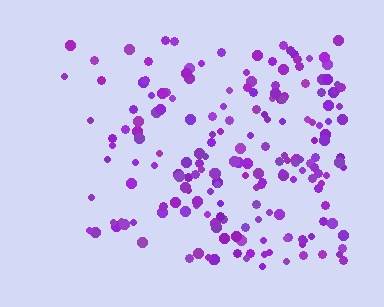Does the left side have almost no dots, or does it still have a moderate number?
Still a moderate number, just noticeably fewer than the right.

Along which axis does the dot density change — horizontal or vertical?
Horizontal.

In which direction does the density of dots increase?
From left to right, with the right side densest.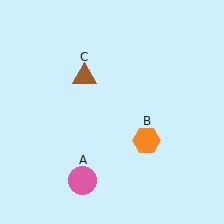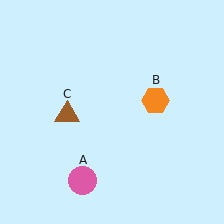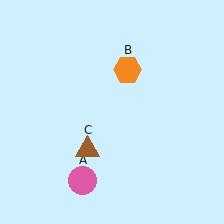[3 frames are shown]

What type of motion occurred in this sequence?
The orange hexagon (object B), brown triangle (object C) rotated counterclockwise around the center of the scene.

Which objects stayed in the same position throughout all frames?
Pink circle (object A) remained stationary.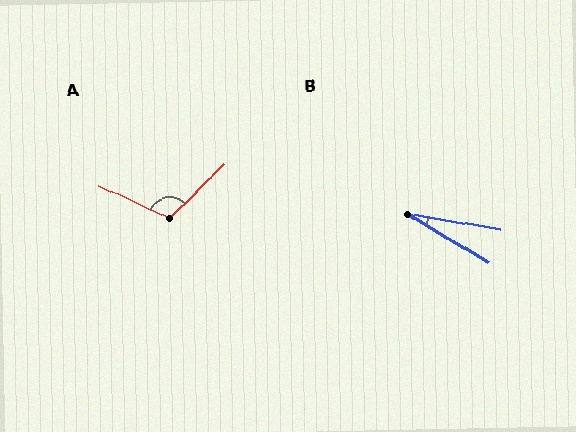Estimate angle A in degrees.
Approximately 110 degrees.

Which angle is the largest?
A, at approximately 110 degrees.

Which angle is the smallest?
B, at approximately 22 degrees.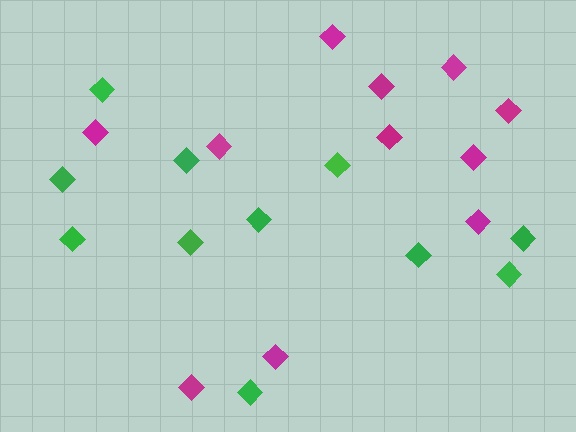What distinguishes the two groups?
There are 2 groups: one group of magenta diamonds (11) and one group of green diamonds (11).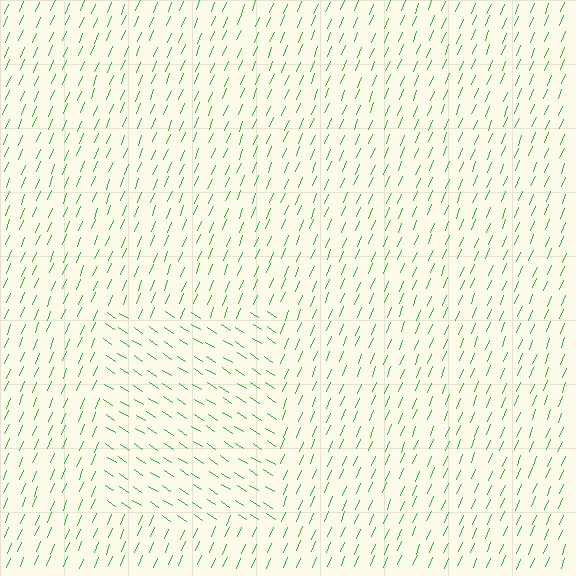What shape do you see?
I see a rectangle.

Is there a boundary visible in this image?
Yes, there is a texture boundary formed by a change in line orientation.